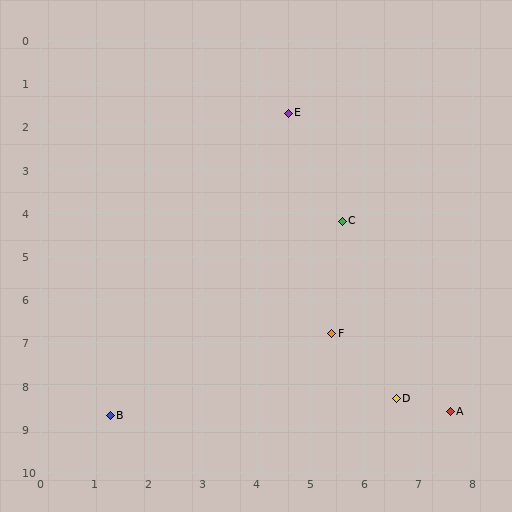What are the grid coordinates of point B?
Point B is at approximately (1.3, 8.7).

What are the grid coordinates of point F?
Point F is at approximately (5.4, 6.8).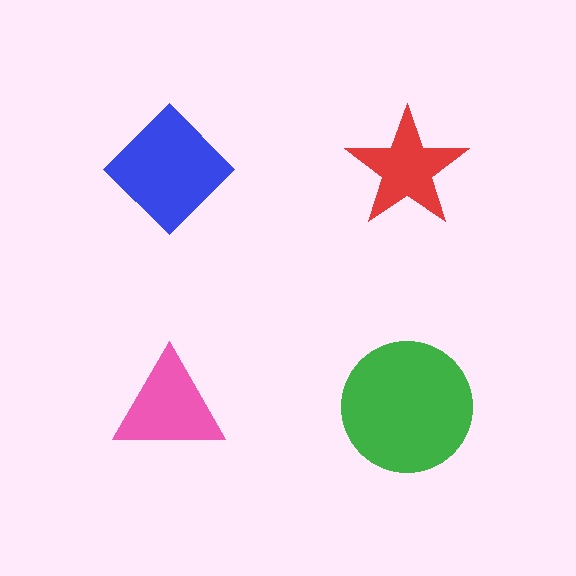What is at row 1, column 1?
A blue diamond.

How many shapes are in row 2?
2 shapes.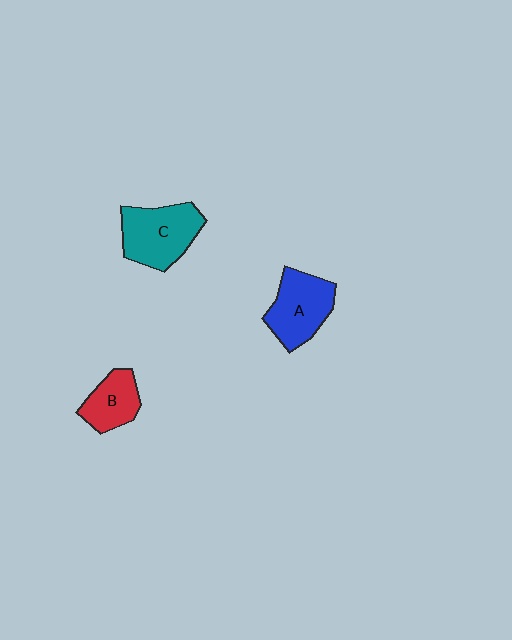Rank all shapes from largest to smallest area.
From largest to smallest: C (teal), A (blue), B (red).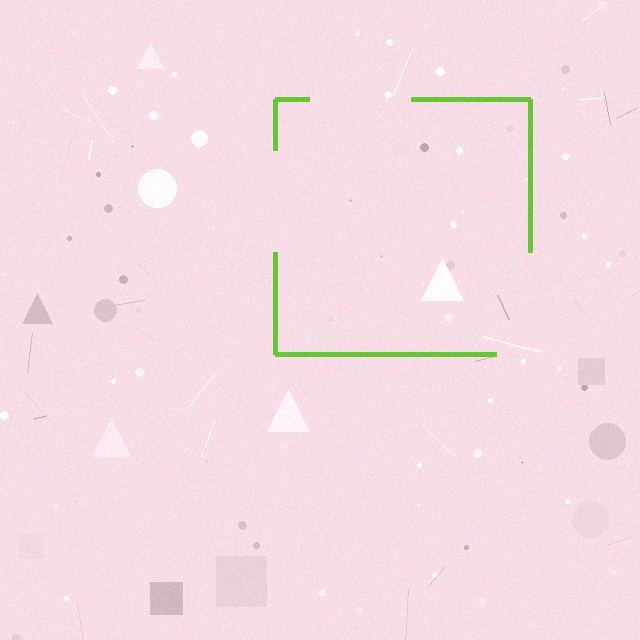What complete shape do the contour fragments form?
The contour fragments form a square.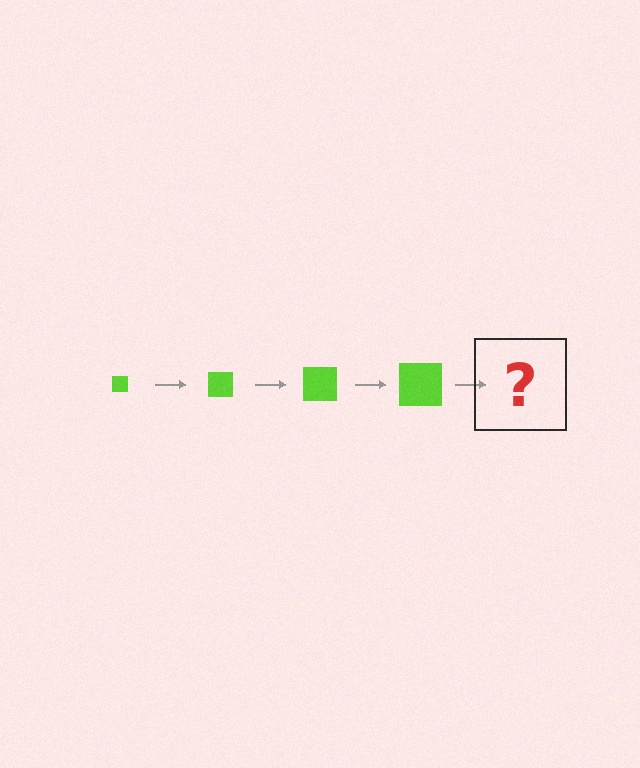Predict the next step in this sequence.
The next step is a lime square, larger than the previous one.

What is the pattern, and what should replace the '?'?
The pattern is that the square gets progressively larger each step. The '?' should be a lime square, larger than the previous one.